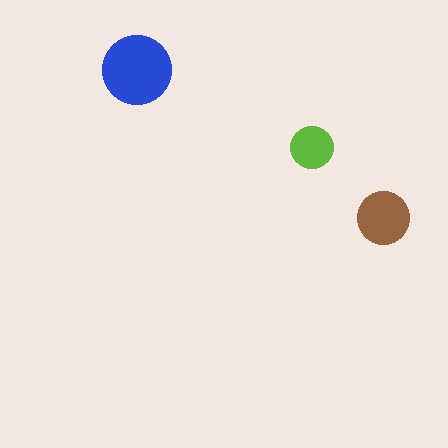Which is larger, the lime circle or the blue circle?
The blue one.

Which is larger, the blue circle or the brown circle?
The blue one.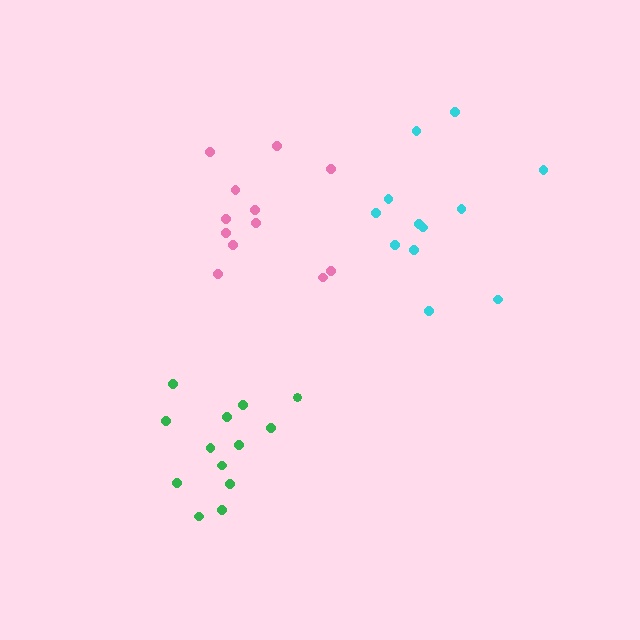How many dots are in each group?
Group 1: 12 dots, Group 2: 13 dots, Group 3: 12 dots (37 total).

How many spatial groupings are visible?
There are 3 spatial groupings.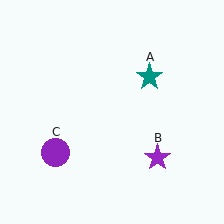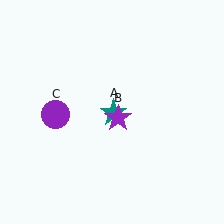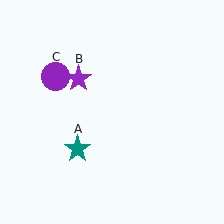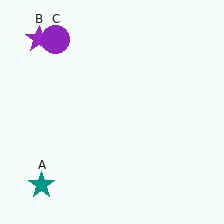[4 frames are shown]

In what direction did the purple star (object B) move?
The purple star (object B) moved up and to the left.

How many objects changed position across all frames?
3 objects changed position: teal star (object A), purple star (object B), purple circle (object C).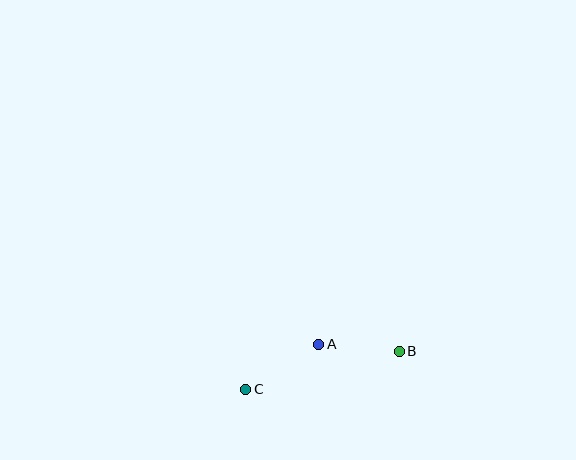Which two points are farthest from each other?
Points B and C are farthest from each other.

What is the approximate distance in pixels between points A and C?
The distance between A and C is approximately 86 pixels.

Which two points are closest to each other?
Points A and B are closest to each other.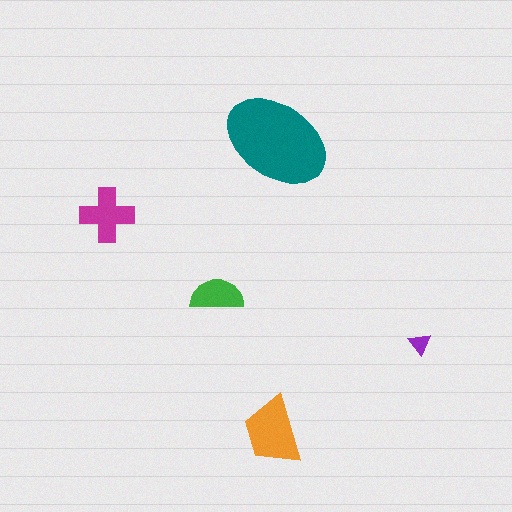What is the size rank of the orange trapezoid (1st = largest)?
2nd.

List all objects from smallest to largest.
The purple triangle, the green semicircle, the magenta cross, the orange trapezoid, the teal ellipse.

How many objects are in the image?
There are 5 objects in the image.